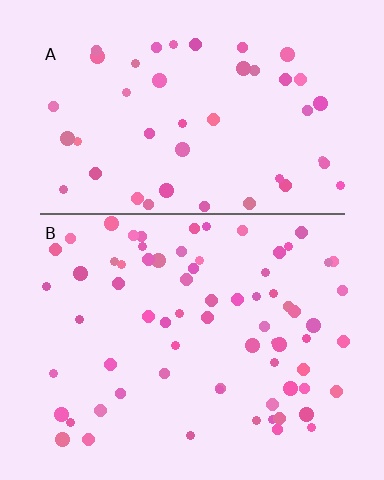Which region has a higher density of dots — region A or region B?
B (the bottom).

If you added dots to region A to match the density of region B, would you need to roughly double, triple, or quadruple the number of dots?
Approximately double.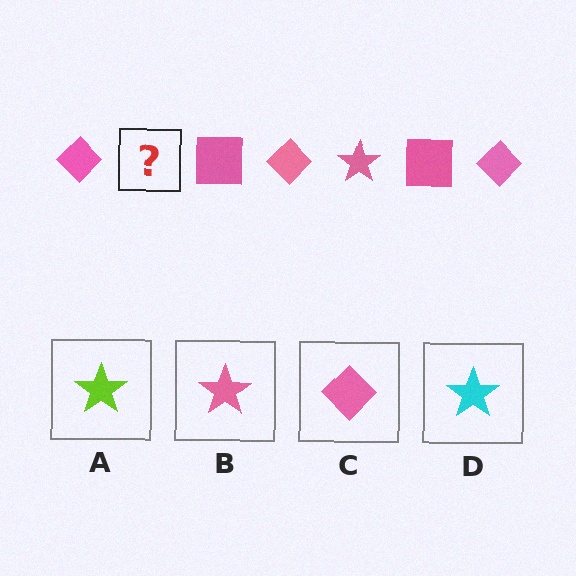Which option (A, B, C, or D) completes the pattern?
B.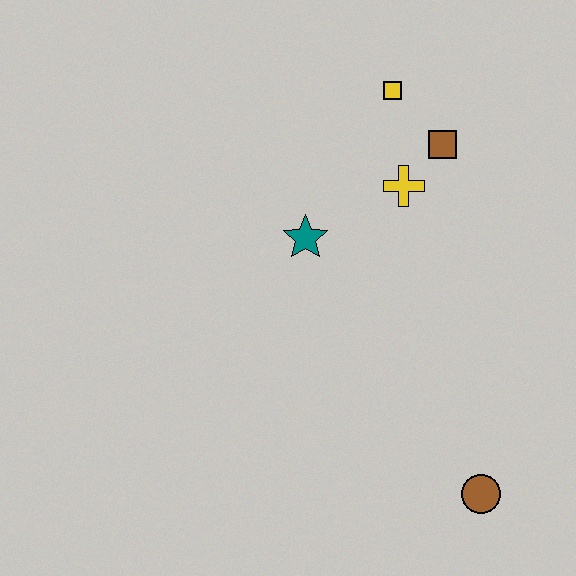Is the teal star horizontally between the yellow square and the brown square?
No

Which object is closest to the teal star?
The yellow cross is closest to the teal star.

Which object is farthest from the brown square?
The brown circle is farthest from the brown square.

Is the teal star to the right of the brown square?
No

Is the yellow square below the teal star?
No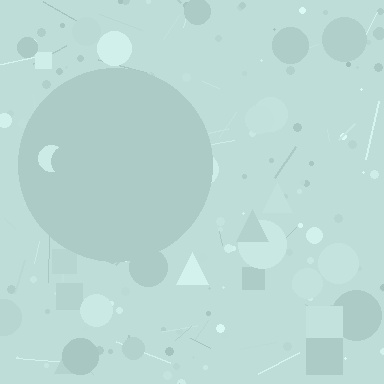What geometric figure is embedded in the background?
A circle is embedded in the background.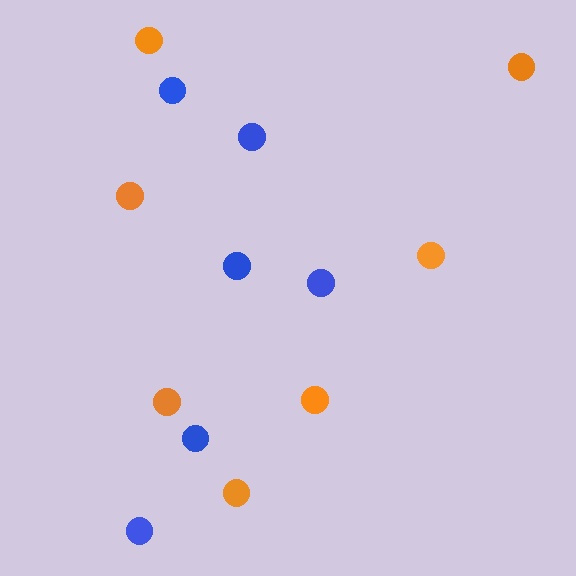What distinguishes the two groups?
There are 2 groups: one group of blue circles (6) and one group of orange circles (7).